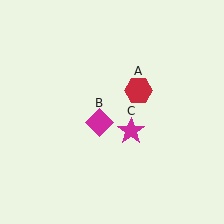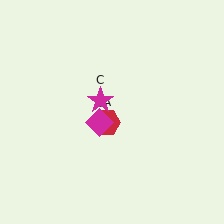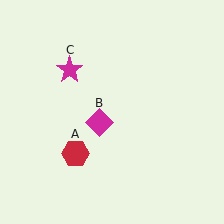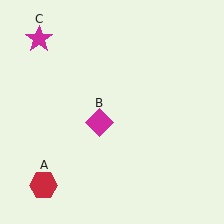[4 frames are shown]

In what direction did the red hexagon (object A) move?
The red hexagon (object A) moved down and to the left.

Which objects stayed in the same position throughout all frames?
Magenta diamond (object B) remained stationary.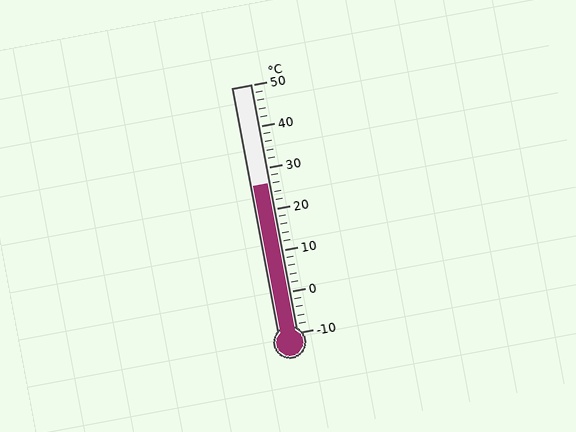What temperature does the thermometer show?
The thermometer shows approximately 26°C.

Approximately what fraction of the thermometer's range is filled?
The thermometer is filled to approximately 60% of its range.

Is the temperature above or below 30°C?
The temperature is below 30°C.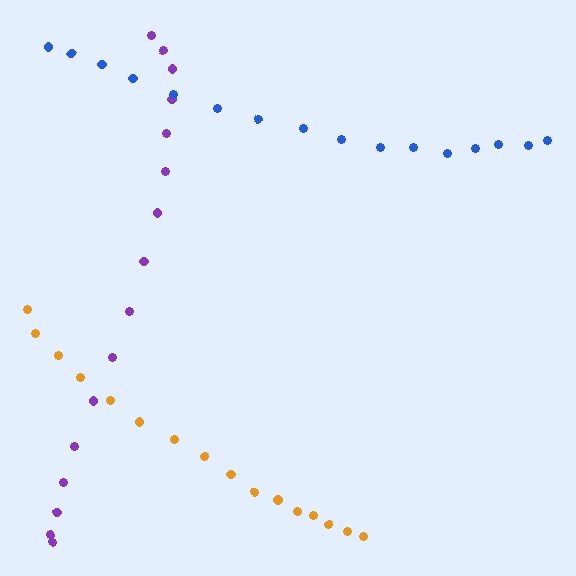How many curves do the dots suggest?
There are 3 distinct paths.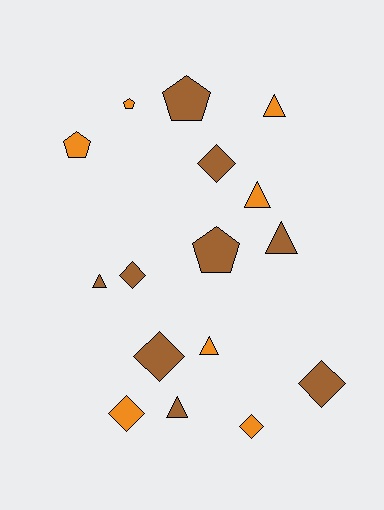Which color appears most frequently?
Brown, with 9 objects.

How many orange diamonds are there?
There are 2 orange diamonds.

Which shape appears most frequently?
Diamond, with 6 objects.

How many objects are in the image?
There are 16 objects.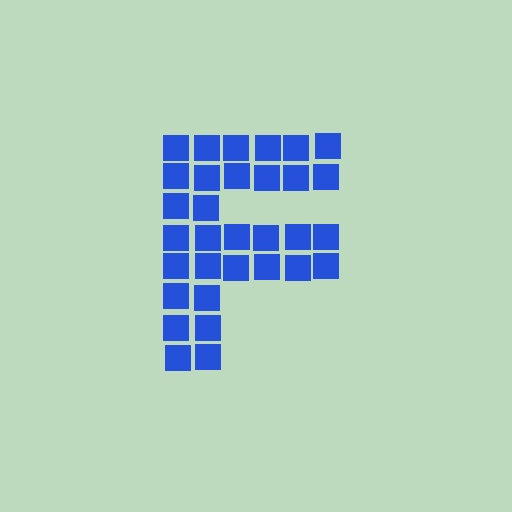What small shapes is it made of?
It is made of small squares.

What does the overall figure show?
The overall figure shows the letter F.